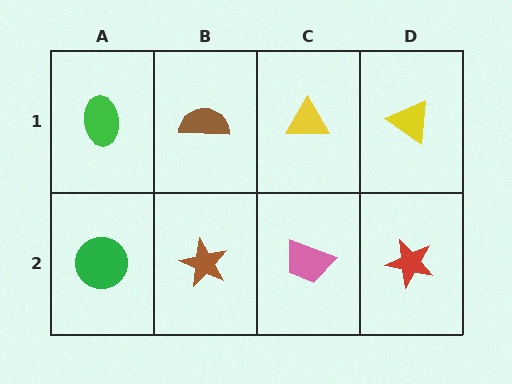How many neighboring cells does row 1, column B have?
3.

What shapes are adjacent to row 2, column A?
A green ellipse (row 1, column A), a brown star (row 2, column B).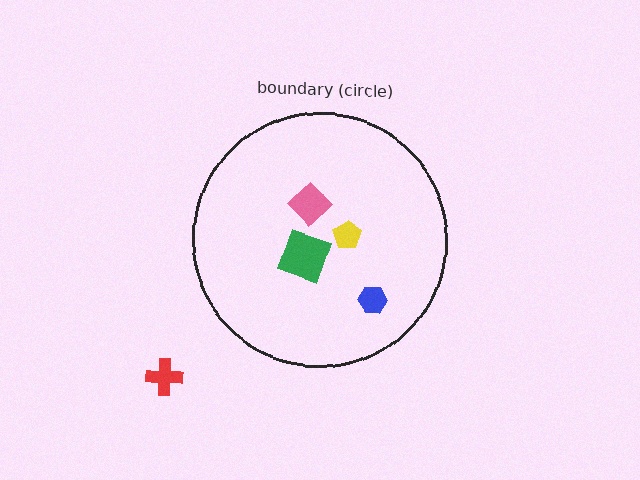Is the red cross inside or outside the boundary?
Outside.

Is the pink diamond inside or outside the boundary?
Inside.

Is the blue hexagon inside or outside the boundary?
Inside.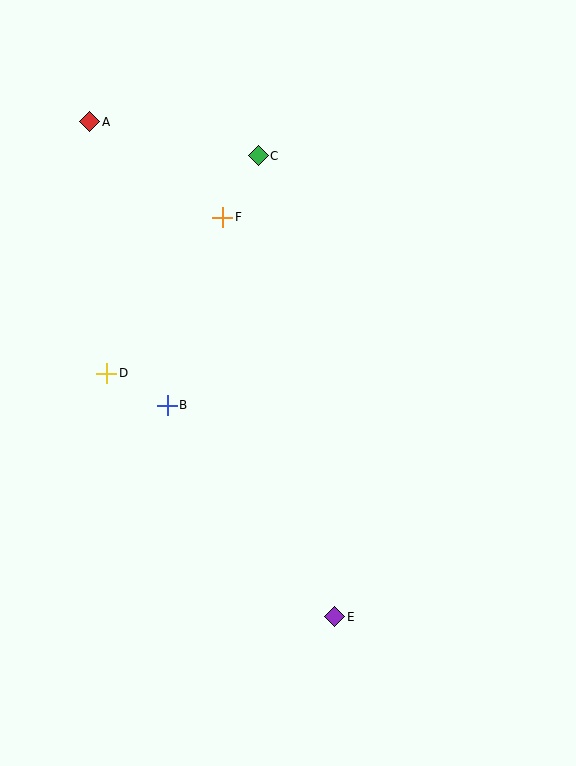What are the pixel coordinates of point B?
Point B is at (167, 405).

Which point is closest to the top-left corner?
Point A is closest to the top-left corner.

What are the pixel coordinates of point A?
Point A is at (90, 122).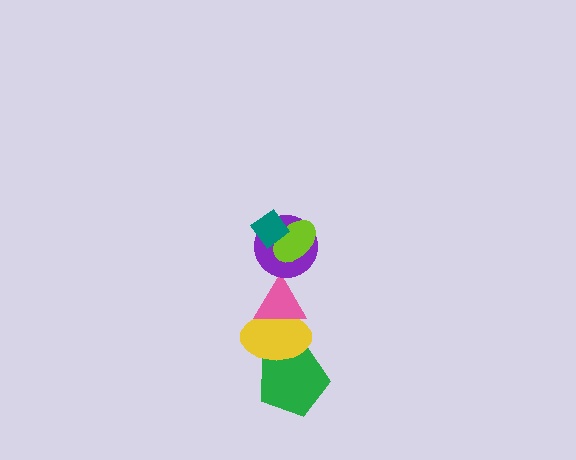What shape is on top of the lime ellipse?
The teal diamond is on top of the lime ellipse.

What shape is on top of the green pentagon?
The yellow ellipse is on top of the green pentagon.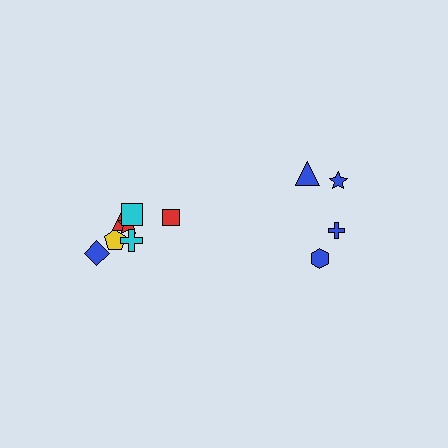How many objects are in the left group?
There are 7 objects.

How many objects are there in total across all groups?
There are 11 objects.